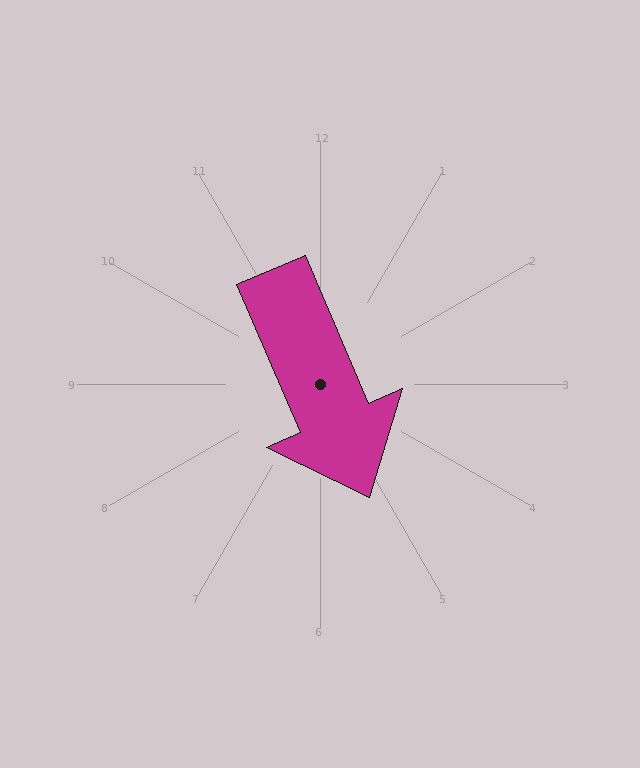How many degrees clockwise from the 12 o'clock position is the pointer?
Approximately 157 degrees.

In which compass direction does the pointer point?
Southeast.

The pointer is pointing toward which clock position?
Roughly 5 o'clock.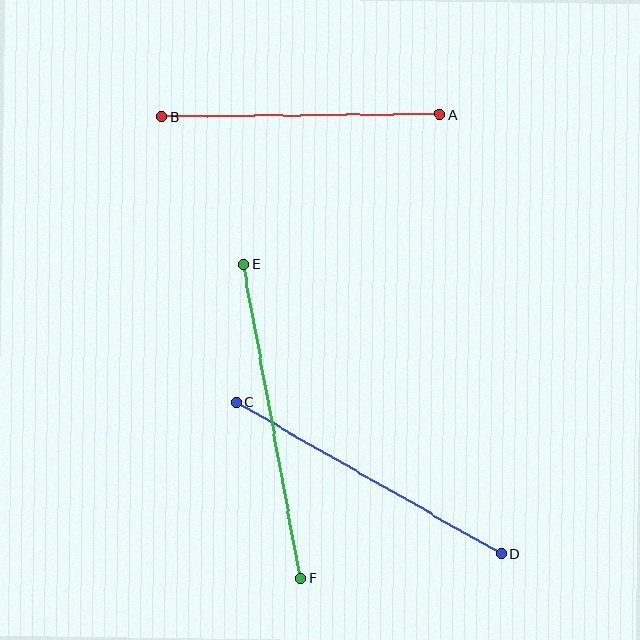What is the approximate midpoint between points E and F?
The midpoint is at approximately (272, 421) pixels.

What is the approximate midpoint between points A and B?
The midpoint is at approximately (301, 115) pixels.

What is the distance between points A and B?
The distance is approximately 278 pixels.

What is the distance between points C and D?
The distance is approximately 306 pixels.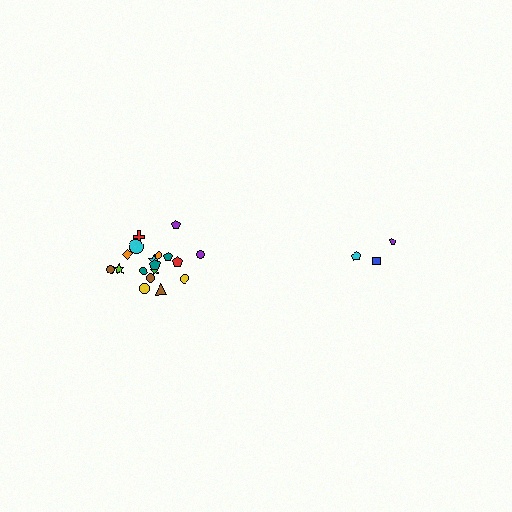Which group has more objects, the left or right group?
The left group.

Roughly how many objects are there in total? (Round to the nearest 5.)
Roughly 20 objects in total.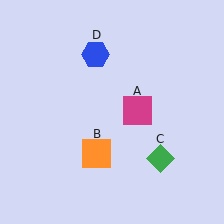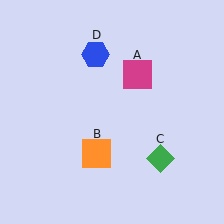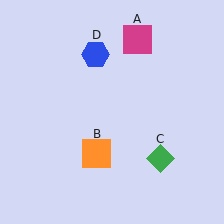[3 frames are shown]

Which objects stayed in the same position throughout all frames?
Orange square (object B) and green diamond (object C) and blue hexagon (object D) remained stationary.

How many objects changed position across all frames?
1 object changed position: magenta square (object A).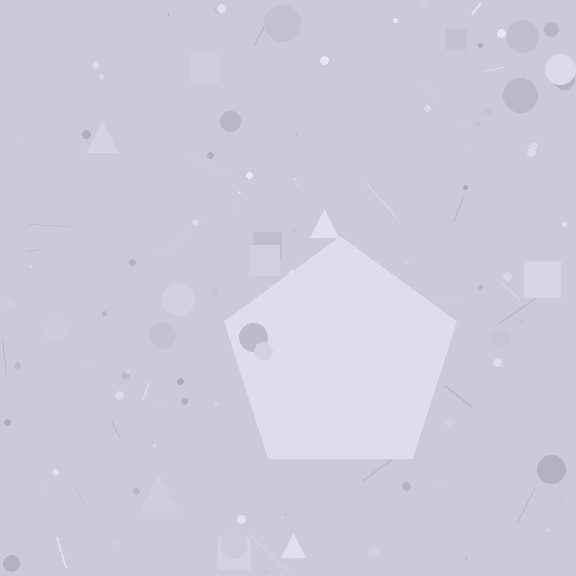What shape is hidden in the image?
A pentagon is hidden in the image.